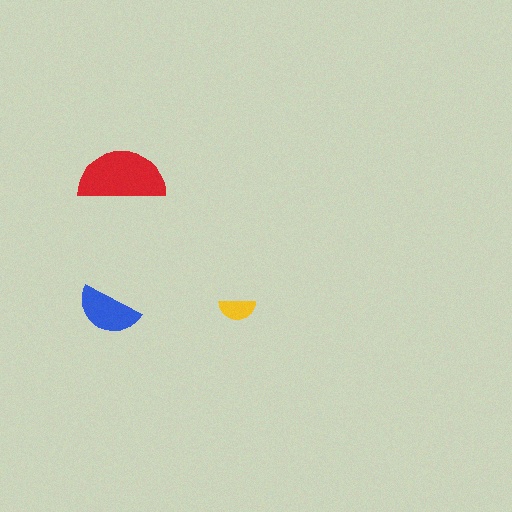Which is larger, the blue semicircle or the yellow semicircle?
The blue one.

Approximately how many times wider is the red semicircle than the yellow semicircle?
About 2.5 times wider.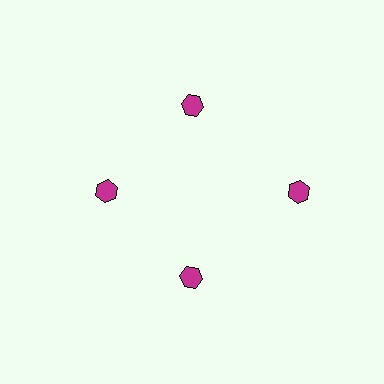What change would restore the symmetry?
The symmetry would be restored by moving it inward, back onto the ring so that all 4 hexagons sit at equal angles and equal distance from the center.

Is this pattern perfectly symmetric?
No. The 4 magenta hexagons are arranged in a ring, but one element near the 3 o'clock position is pushed outward from the center, breaking the 4-fold rotational symmetry.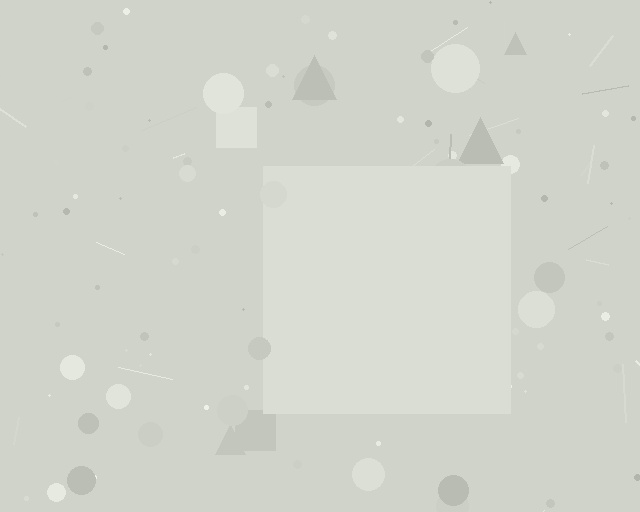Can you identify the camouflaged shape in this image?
The camouflaged shape is a square.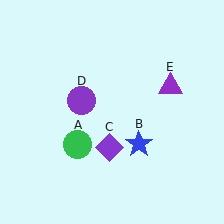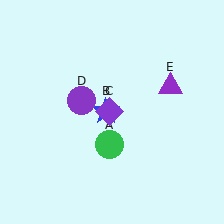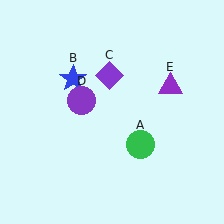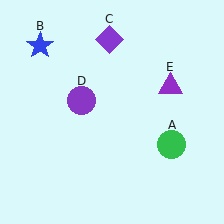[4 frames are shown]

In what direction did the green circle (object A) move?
The green circle (object A) moved right.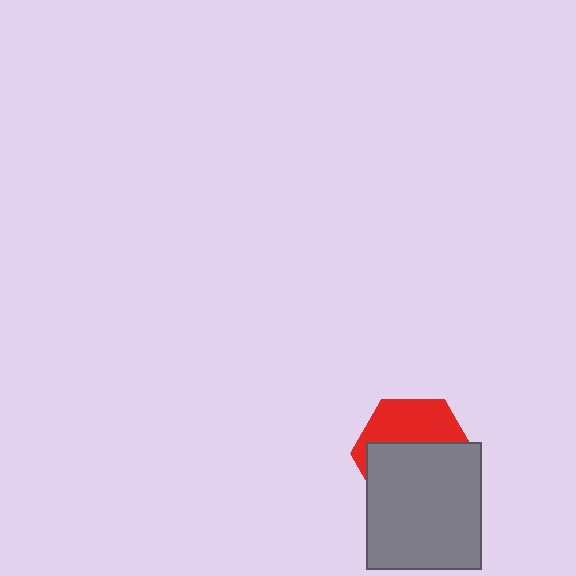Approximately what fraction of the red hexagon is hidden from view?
Roughly 60% of the red hexagon is hidden behind the gray rectangle.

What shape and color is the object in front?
The object in front is a gray rectangle.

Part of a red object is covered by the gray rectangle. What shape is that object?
It is a hexagon.